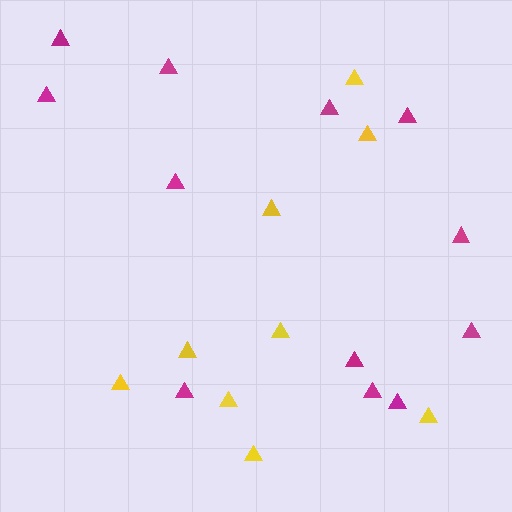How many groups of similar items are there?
There are 2 groups: one group of magenta triangles (12) and one group of yellow triangles (9).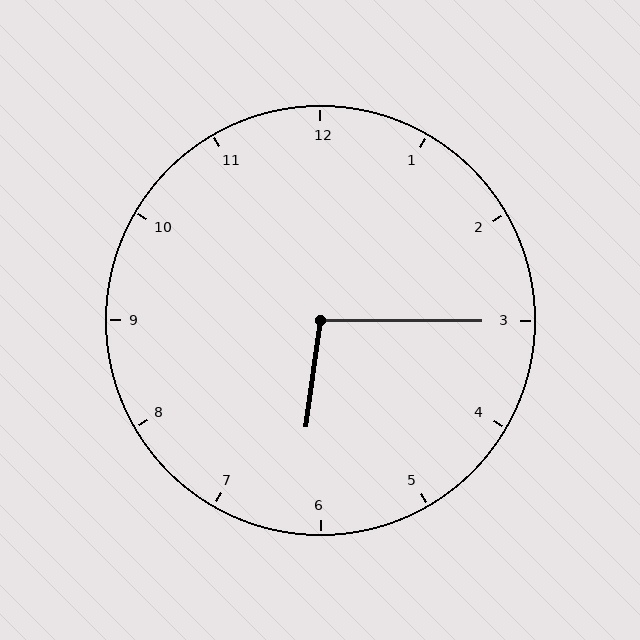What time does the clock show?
6:15.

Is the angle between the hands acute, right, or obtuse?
It is obtuse.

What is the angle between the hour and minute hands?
Approximately 98 degrees.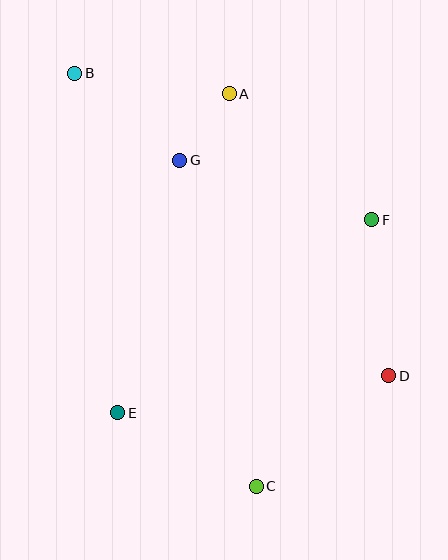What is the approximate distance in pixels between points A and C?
The distance between A and C is approximately 393 pixels.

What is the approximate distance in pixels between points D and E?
The distance between D and E is approximately 274 pixels.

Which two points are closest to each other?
Points A and G are closest to each other.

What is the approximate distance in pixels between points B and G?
The distance between B and G is approximately 137 pixels.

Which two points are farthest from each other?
Points B and C are farthest from each other.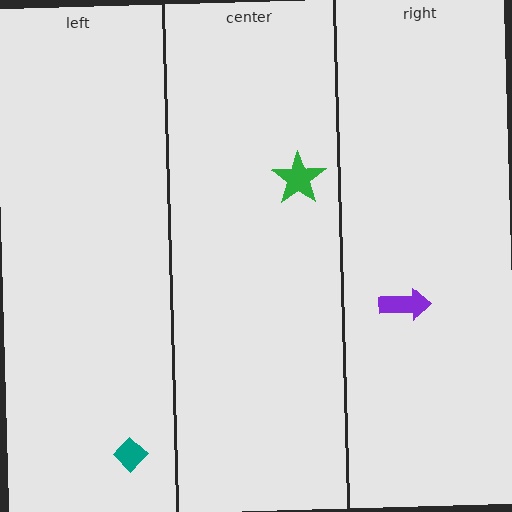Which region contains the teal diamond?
The left region.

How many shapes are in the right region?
1.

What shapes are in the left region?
The teal diamond.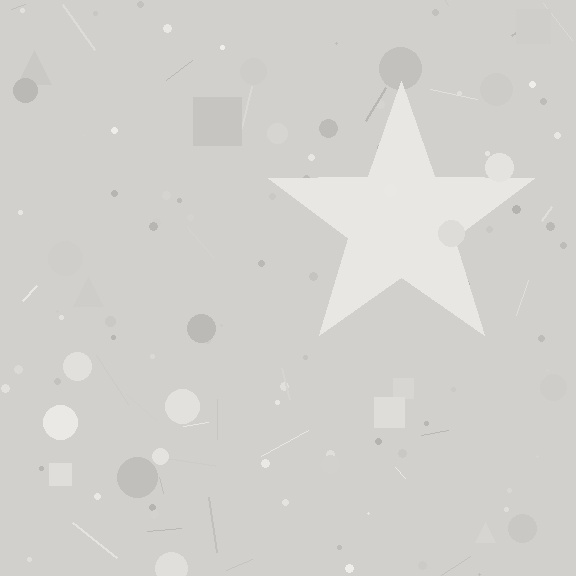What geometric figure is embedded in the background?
A star is embedded in the background.